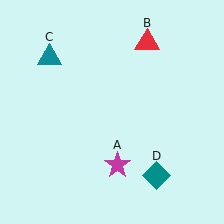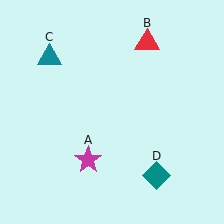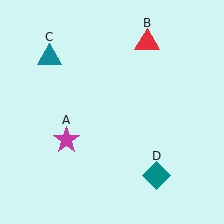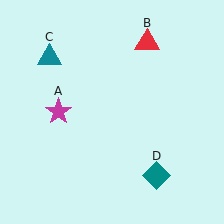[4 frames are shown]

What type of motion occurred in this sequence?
The magenta star (object A) rotated clockwise around the center of the scene.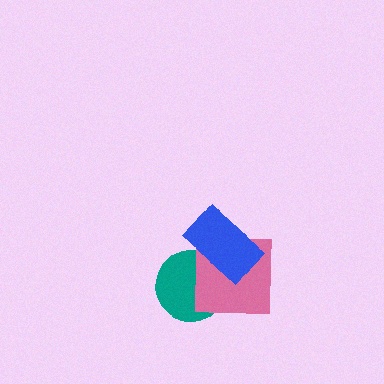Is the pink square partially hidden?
Yes, it is partially covered by another shape.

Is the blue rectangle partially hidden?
No, no other shape covers it.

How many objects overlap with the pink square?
2 objects overlap with the pink square.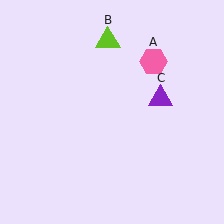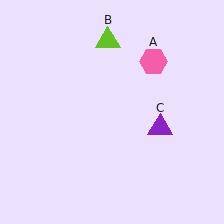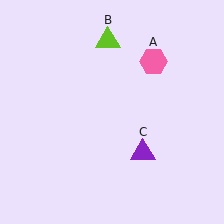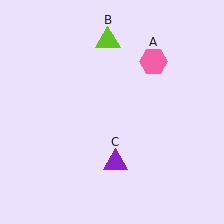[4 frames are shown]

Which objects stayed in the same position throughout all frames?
Pink hexagon (object A) and lime triangle (object B) remained stationary.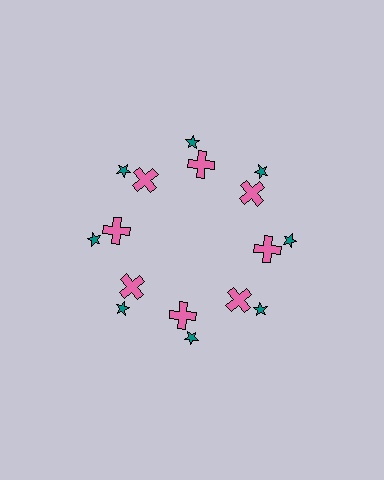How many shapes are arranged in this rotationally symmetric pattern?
There are 16 shapes, arranged in 8 groups of 2.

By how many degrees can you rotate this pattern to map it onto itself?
The pattern maps onto itself every 45 degrees of rotation.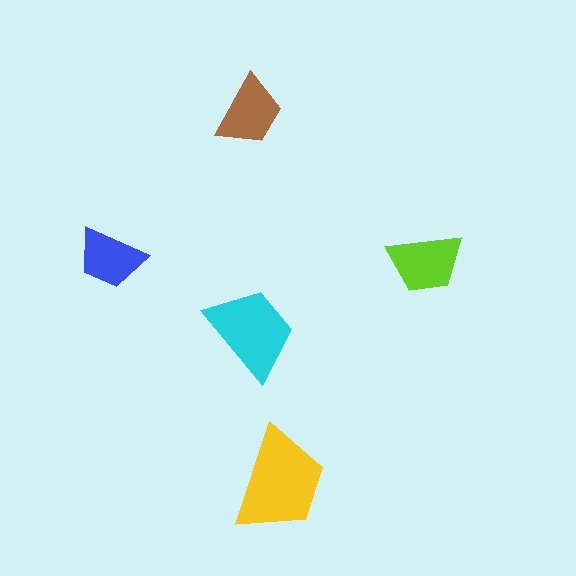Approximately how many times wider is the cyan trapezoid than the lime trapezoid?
About 1.5 times wider.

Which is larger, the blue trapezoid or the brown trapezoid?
The brown one.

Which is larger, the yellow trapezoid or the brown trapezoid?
The yellow one.